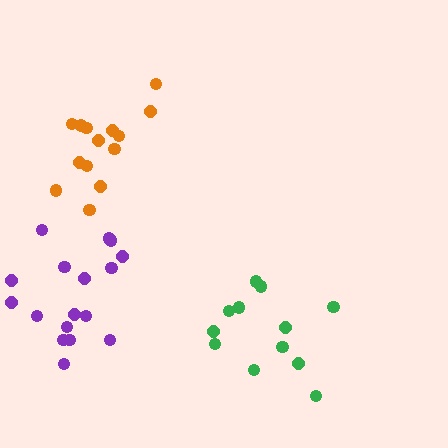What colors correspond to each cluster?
The clusters are colored: purple, green, orange.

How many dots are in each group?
Group 1: 17 dots, Group 2: 12 dots, Group 3: 14 dots (43 total).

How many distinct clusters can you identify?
There are 3 distinct clusters.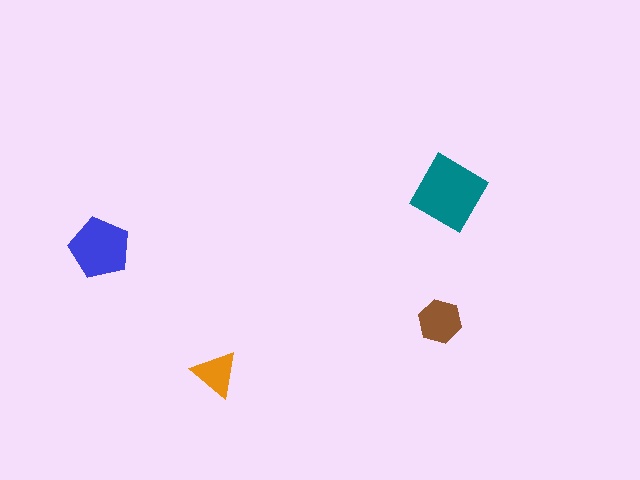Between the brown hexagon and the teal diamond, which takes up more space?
The teal diamond.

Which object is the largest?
The teal diamond.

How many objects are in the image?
There are 4 objects in the image.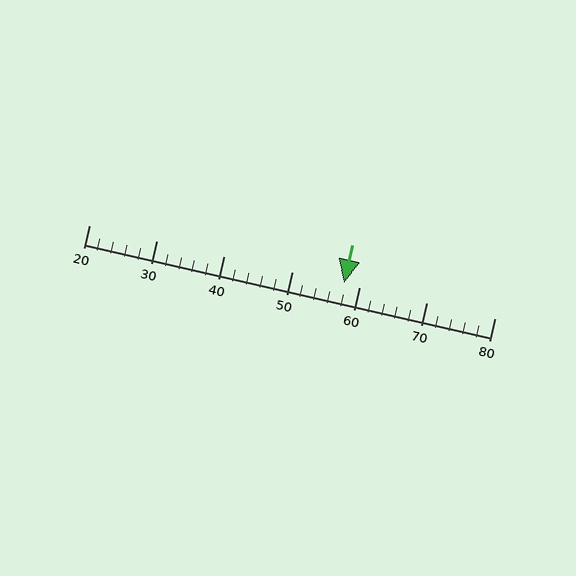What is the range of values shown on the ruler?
The ruler shows values from 20 to 80.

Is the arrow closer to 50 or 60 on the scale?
The arrow is closer to 60.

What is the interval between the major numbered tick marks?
The major tick marks are spaced 10 units apart.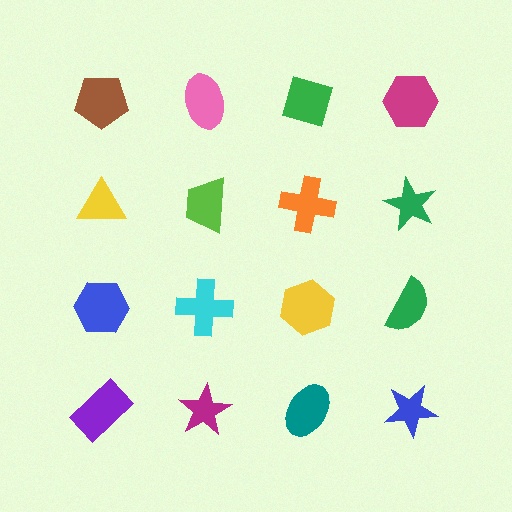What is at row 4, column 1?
A purple rectangle.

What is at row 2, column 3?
An orange cross.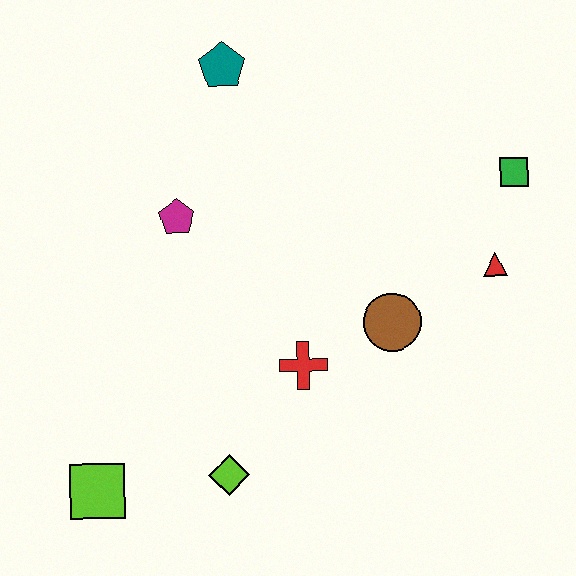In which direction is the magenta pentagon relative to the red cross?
The magenta pentagon is above the red cross.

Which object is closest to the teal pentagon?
The magenta pentagon is closest to the teal pentagon.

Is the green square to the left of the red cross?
No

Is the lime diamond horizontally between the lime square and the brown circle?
Yes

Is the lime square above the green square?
No